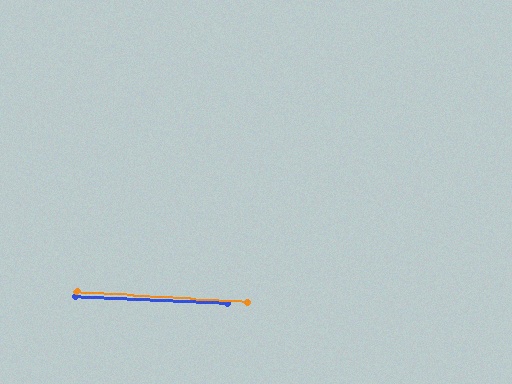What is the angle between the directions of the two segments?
Approximately 2 degrees.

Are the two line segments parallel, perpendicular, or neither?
Parallel — their directions differ by only 1.5°.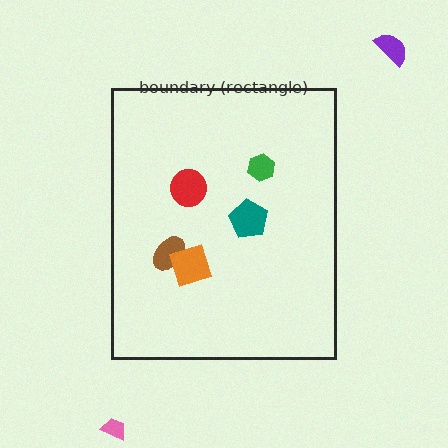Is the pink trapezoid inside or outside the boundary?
Outside.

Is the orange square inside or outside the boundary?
Inside.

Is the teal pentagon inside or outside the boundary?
Inside.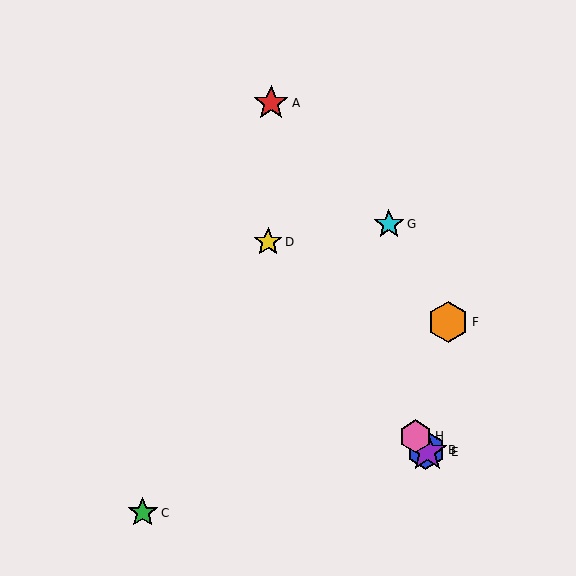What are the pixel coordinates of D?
Object D is at (268, 242).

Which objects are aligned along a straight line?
Objects B, D, E, H are aligned along a straight line.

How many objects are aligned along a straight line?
4 objects (B, D, E, H) are aligned along a straight line.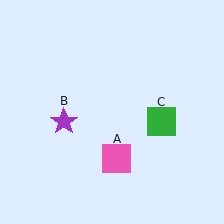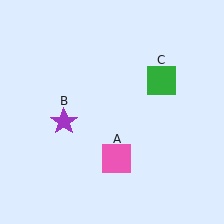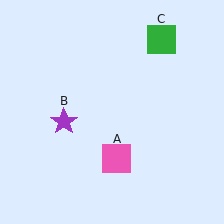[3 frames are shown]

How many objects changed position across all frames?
1 object changed position: green square (object C).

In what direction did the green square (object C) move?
The green square (object C) moved up.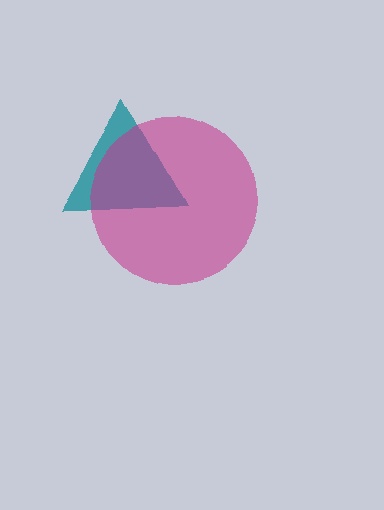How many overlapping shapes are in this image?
There are 2 overlapping shapes in the image.